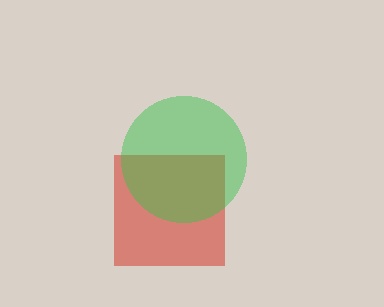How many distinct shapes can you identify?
There are 2 distinct shapes: a red square, a green circle.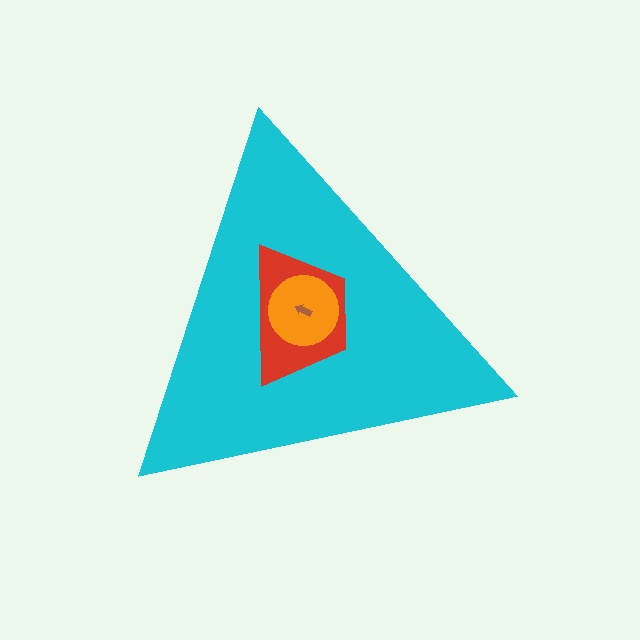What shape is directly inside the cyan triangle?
The red trapezoid.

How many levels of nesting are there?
4.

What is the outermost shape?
The cyan triangle.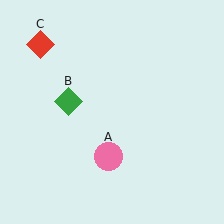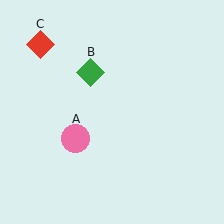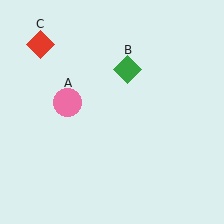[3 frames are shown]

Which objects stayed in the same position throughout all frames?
Red diamond (object C) remained stationary.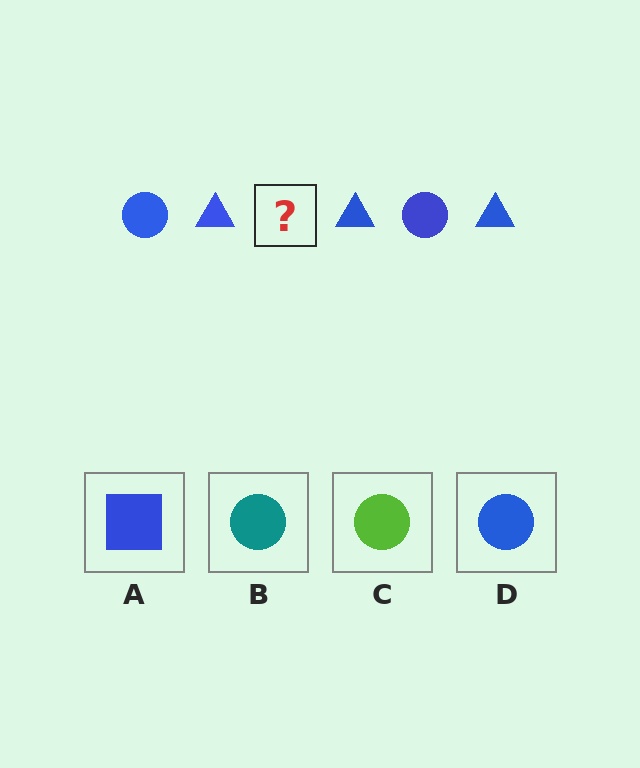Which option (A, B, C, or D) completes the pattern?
D.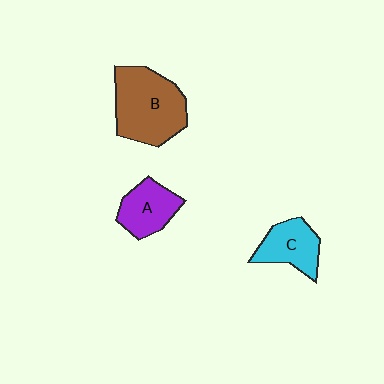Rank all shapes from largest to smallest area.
From largest to smallest: B (brown), C (cyan), A (purple).